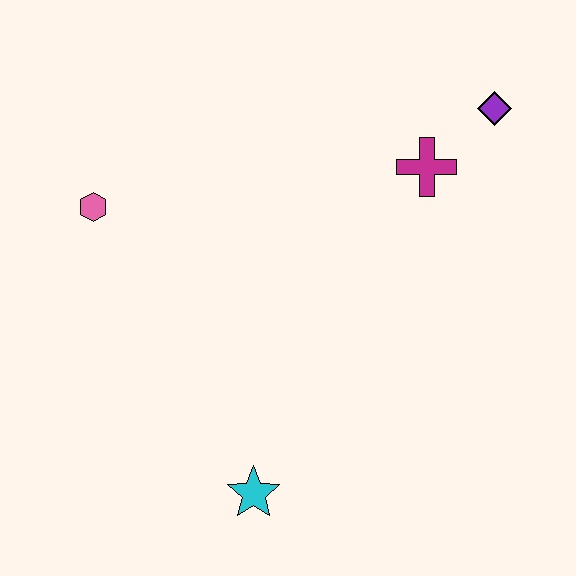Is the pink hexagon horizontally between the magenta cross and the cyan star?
No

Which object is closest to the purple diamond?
The magenta cross is closest to the purple diamond.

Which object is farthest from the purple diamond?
The cyan star is farthest from the purple diamond.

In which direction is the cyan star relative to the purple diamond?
The cyan star is below the purple diamond.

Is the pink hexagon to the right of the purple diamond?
No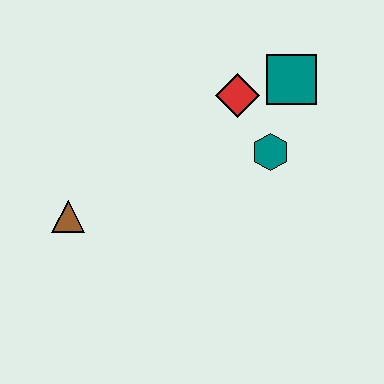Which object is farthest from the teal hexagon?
The brown triangle is farthest from the teal hexagon.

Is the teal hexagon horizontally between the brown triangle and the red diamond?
No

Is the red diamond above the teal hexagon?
Yes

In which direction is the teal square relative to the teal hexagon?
The teal square is above the teal hexagon.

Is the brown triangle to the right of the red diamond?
No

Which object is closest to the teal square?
The red diamond is closest to the teal square.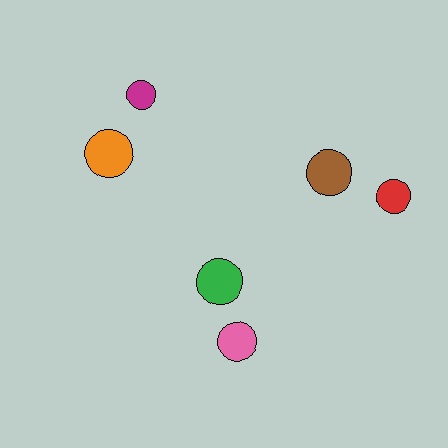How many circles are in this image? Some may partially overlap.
There are 6 circles.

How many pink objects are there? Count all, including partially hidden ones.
There is 1 pink object.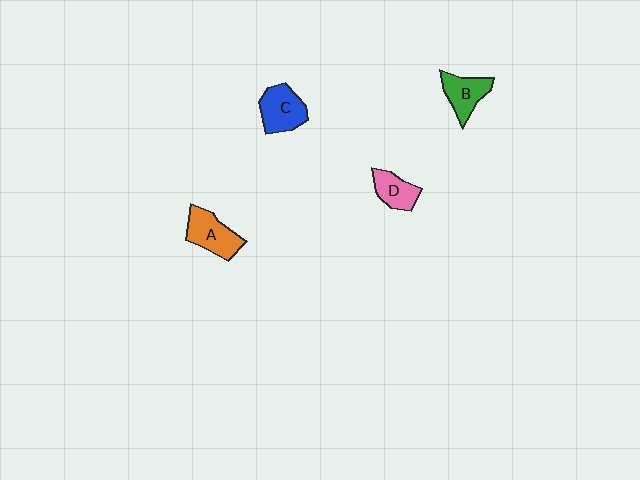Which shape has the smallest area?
Shape D (pink).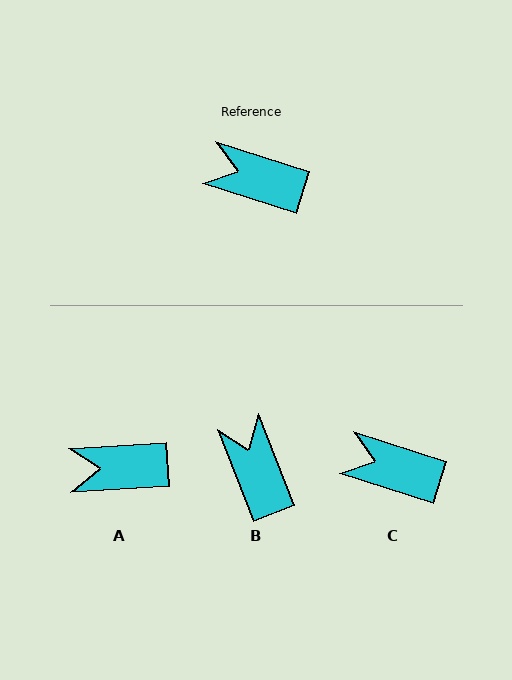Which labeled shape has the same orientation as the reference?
C.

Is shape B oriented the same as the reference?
No, it is off by about 51 degrees.